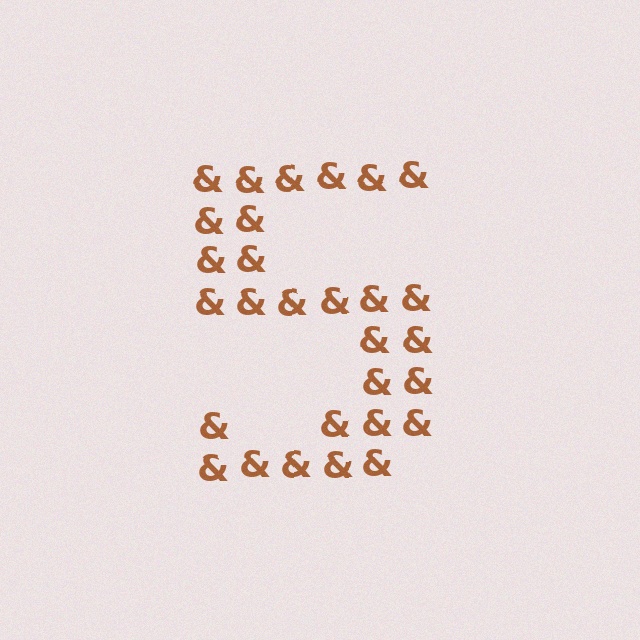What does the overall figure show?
The overall figure shows the digit 5.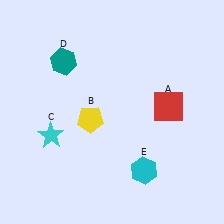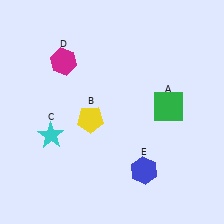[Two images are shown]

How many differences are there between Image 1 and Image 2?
There are 3 differences between the two images.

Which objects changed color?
A changed from red to green. D changed from teal to magenta. E changed from cyan to blue.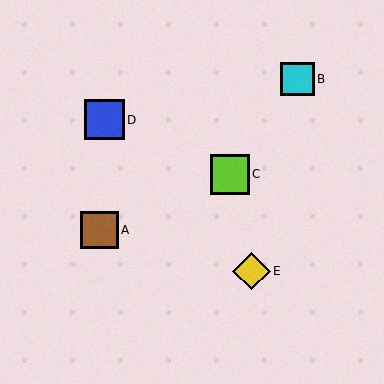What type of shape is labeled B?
Shape B is a cyan square.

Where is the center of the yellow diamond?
The center of the yellow diamond is at (252, 271).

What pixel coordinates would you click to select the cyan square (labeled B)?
Click at (298, 79) to select the cyan square B.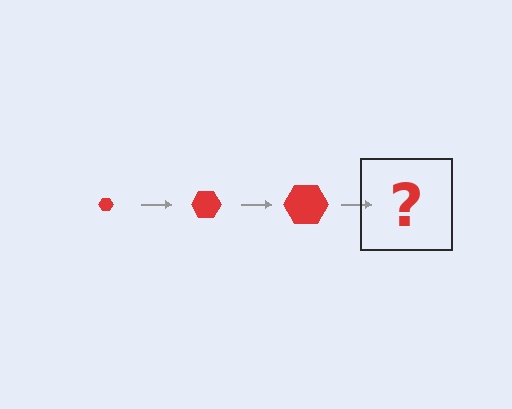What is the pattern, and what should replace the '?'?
The pattern is that the hexagon gets progressively larger each step. The '?' should be a red hexagon, larger than the previous one.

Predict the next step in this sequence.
The next step is a red hexagon, larger than the previous one.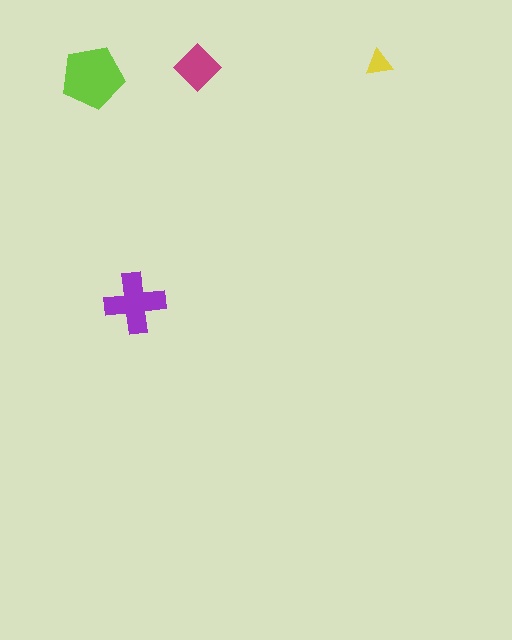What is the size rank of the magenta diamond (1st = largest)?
3rd.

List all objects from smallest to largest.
The yellow triangle, the magenta diamond, the purple cross, the lime pentagon.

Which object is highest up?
The yellow triangle is topmost.